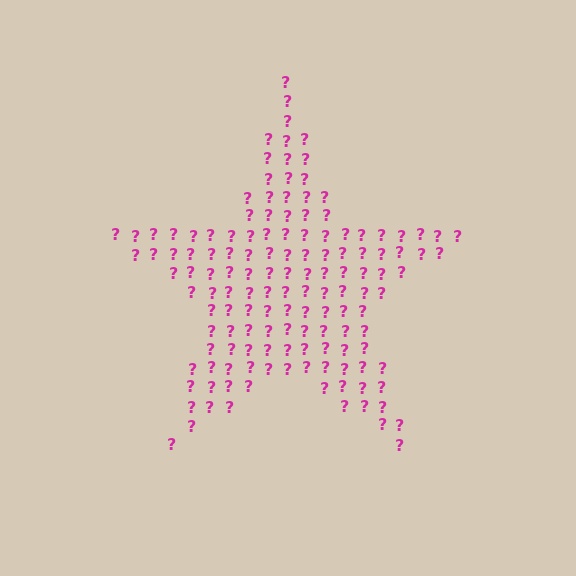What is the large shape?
The large shape is a star.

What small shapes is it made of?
It is made of small question marks.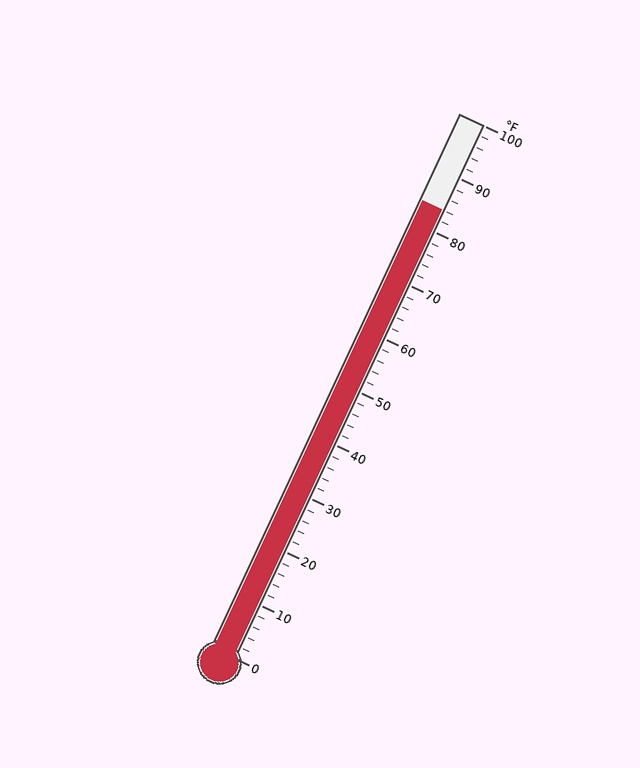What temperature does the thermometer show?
The thermometer shows approximately 84°F.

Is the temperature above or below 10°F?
The temperature is above 10°F.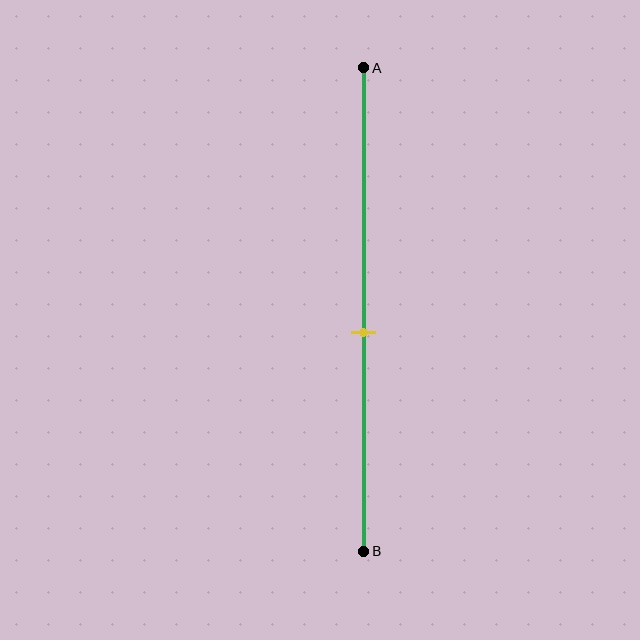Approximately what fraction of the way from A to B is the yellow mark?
The yellow mark is approximately 55% of the way from A to B.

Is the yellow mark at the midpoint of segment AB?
No, the mark is at about 55% from A, not at the 50% midpoint.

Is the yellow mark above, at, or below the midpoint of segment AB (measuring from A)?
The yellow mark is below the midpoint of segment AB.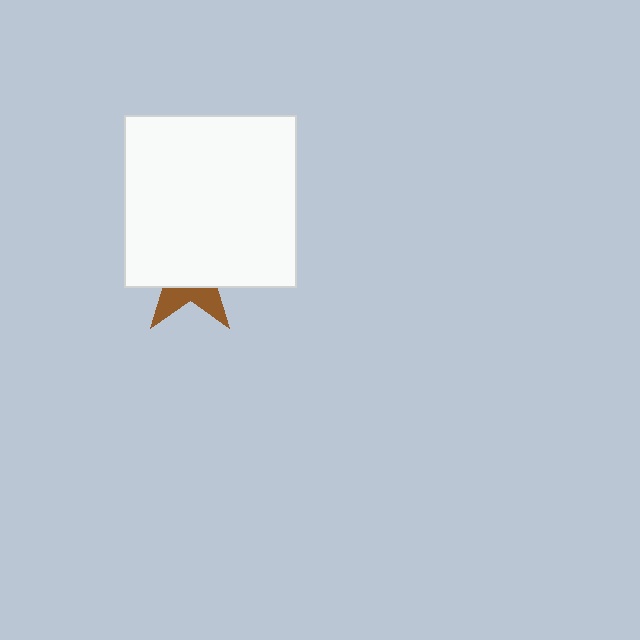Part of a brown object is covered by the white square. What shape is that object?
It is a star.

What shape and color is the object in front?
The object in front is a white square.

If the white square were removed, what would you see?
You would see the complete brown star.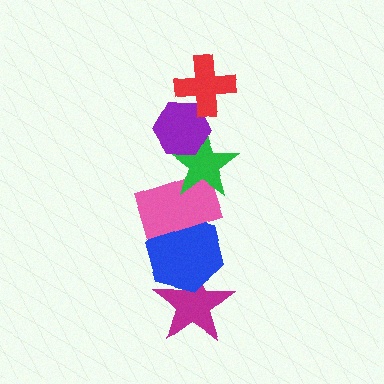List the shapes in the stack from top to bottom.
From top to bottom: the red cross, the purple hexagon, the green star, the pink rectangle, the blue hexagon, the magenta star.